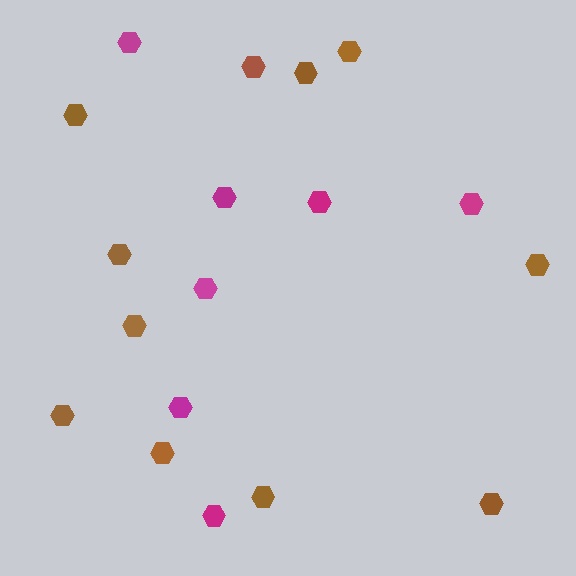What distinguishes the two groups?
There are 2 groups: one group of brown hexagons (11) and one group of magenta hexagons (7).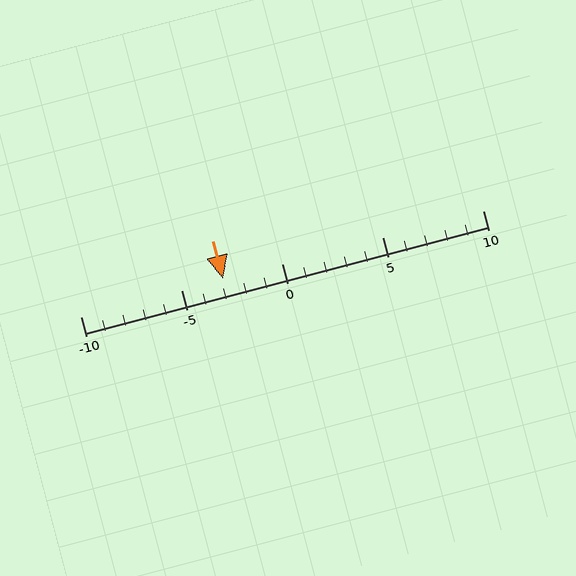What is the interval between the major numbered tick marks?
The major tick marks are spaced 5 units apart.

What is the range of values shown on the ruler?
The ruler shows values from -10 to 10.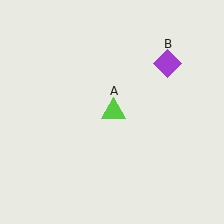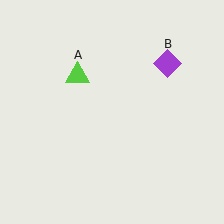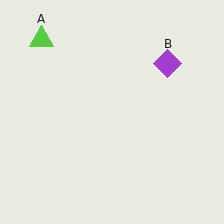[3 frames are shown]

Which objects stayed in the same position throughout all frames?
Purple diamond (object B) remained stationary.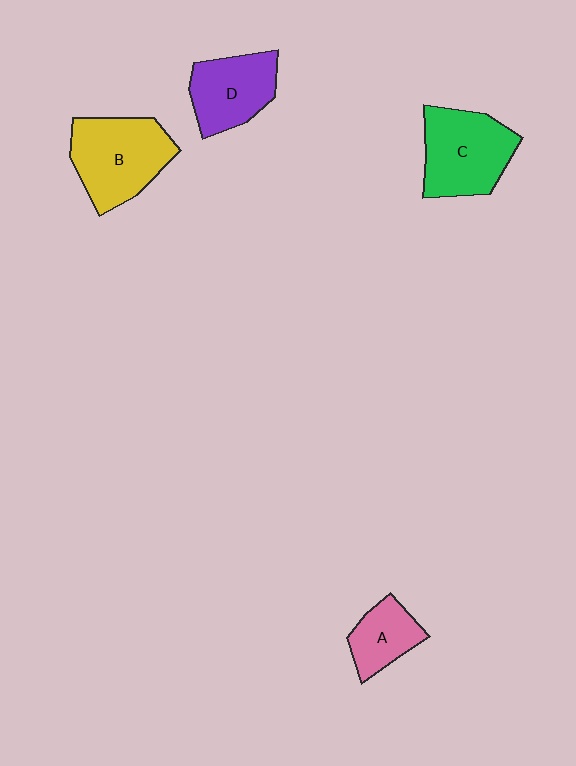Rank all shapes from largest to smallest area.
From largest to smallest: B (yellow), C (green), D (purple), A (pink).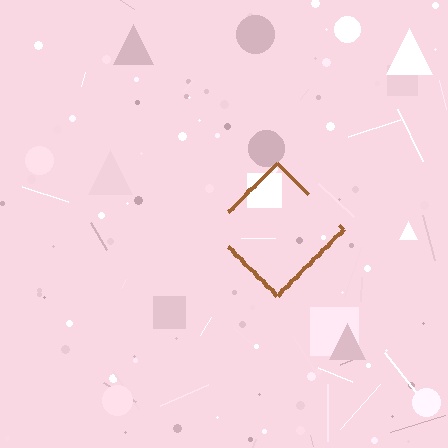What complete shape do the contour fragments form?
The contour fragments form a diamond.